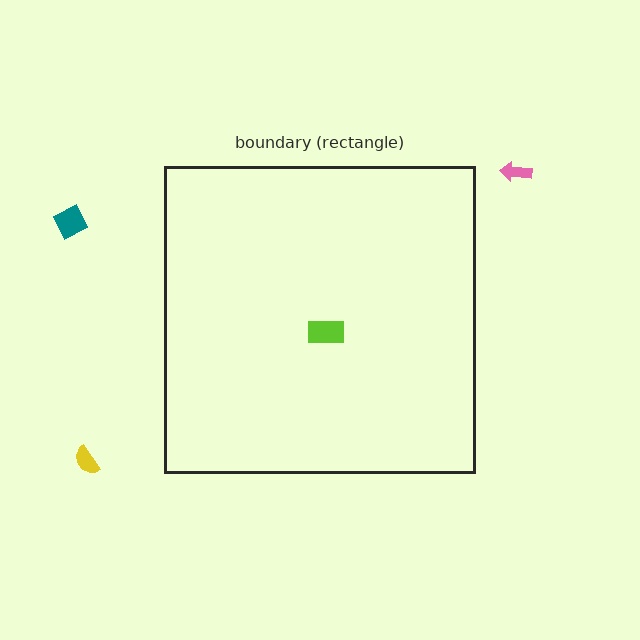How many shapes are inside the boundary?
1 inside, 3 outside.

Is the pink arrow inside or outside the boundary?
Outside.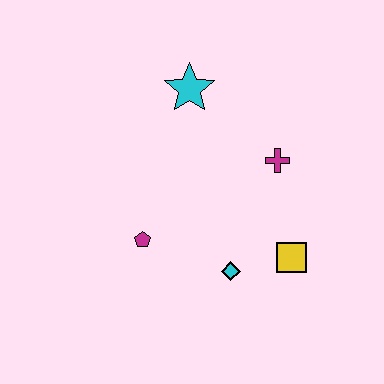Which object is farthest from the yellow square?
The cyan star is farthest from the yellow square.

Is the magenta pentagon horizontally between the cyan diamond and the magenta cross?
No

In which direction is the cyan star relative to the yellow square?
The cyan star is above the yellow square.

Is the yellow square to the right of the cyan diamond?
Yes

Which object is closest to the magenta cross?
The yellow square is closest to the magenta cross.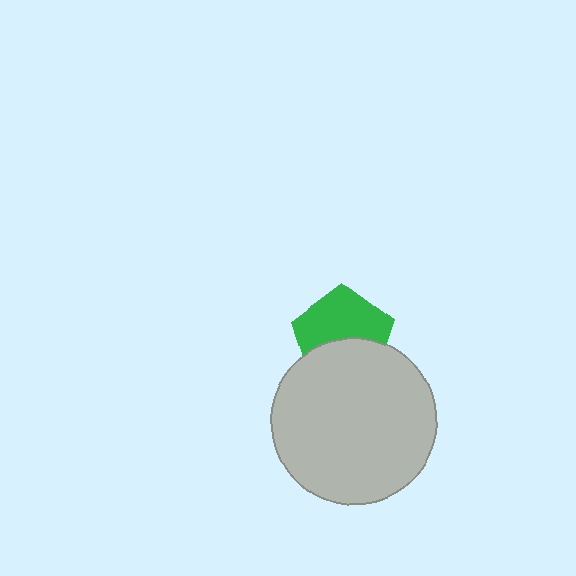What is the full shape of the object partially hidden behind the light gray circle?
The partially hidden object is a green pentagon.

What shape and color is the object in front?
The object in front is a light gray circle.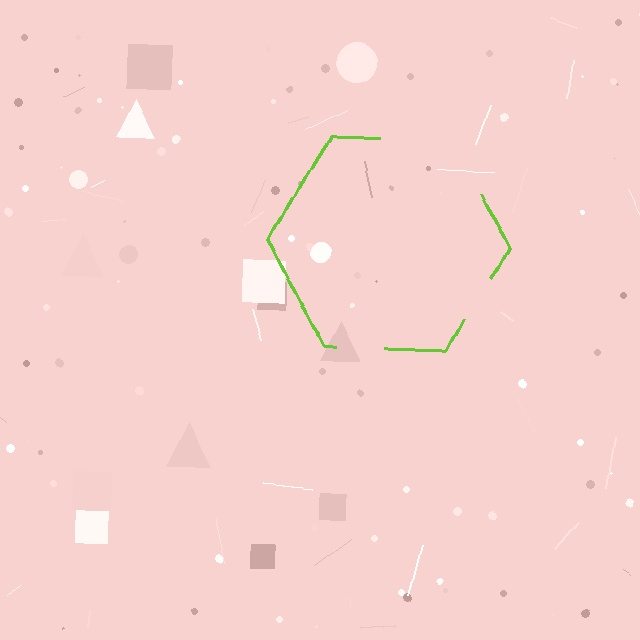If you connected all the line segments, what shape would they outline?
They would outline a hexagon.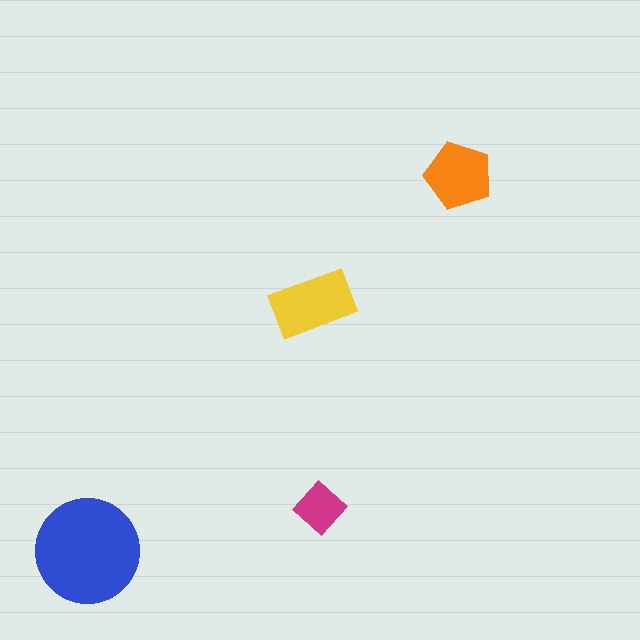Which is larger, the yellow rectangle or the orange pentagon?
The yellow rectangle.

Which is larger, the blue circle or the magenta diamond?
The blue circle.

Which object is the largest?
The blue circle.